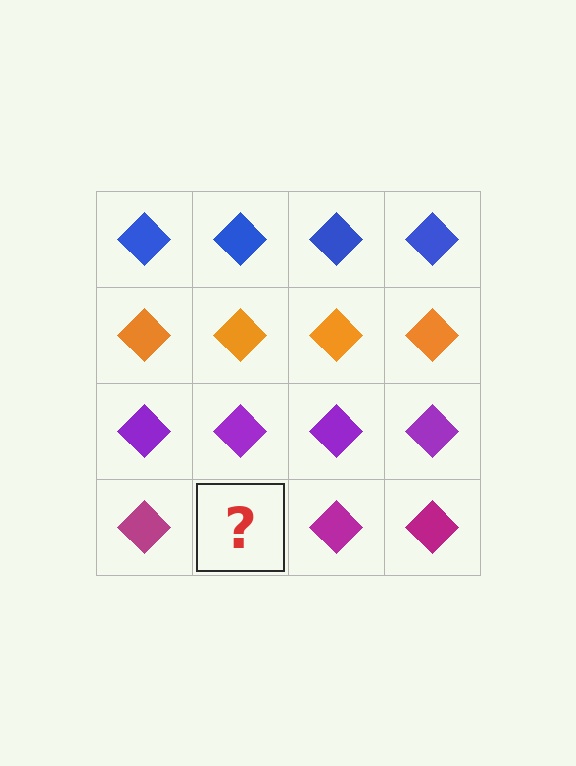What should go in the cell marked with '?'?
The missing cell should contain a magenta diamond.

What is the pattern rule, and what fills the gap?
The rule is that each row has a consistent color. The gap should be filled with a magenta diamond.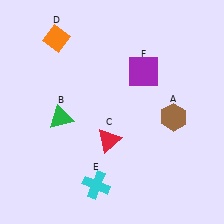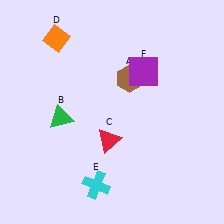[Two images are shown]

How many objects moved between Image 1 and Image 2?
1 object moved between the two images.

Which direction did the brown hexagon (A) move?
The brown hexagon (A) moved left.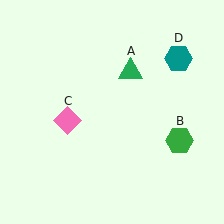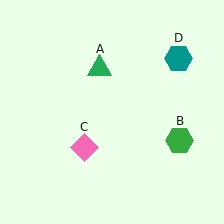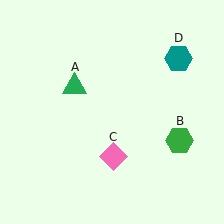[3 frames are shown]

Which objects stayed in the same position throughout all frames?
Green hexagon (object B) and teal hexagon (object D) remained stationary.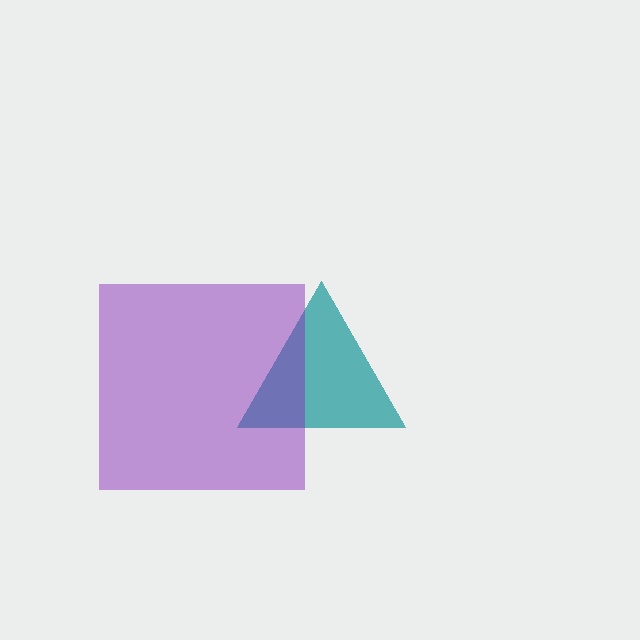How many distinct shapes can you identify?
There are 2 distinct shapes: a teal triangle, a purple square.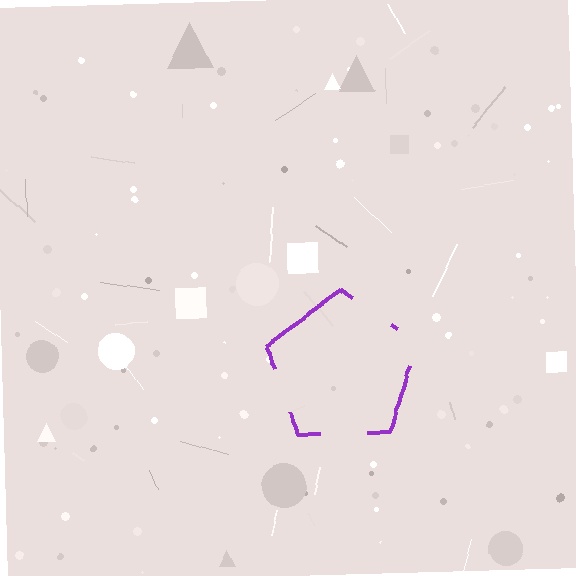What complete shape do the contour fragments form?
The contour fragments form a pentagon.